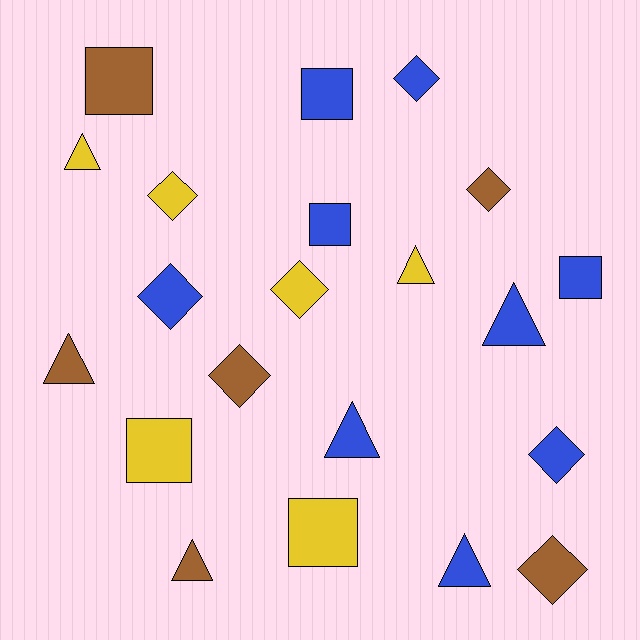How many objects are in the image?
There are 21 objects.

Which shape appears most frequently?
Diamond, with 8 objects.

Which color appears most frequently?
Blue, with 9 objects.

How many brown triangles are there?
There are 2 brown triangles.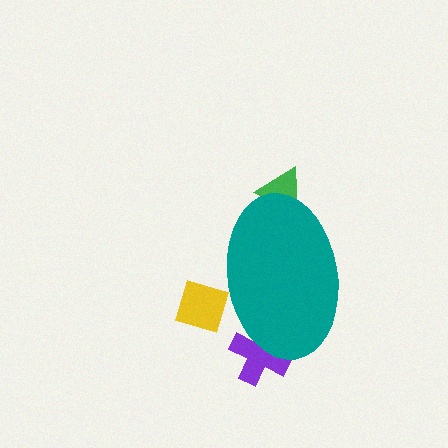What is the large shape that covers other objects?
A teal ellipse.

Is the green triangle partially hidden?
Yes, the green triangle is partially hidden behind the teal ellipse.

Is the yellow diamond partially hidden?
Yes, the yellow diamond is partially hidden behind the teal ellipse.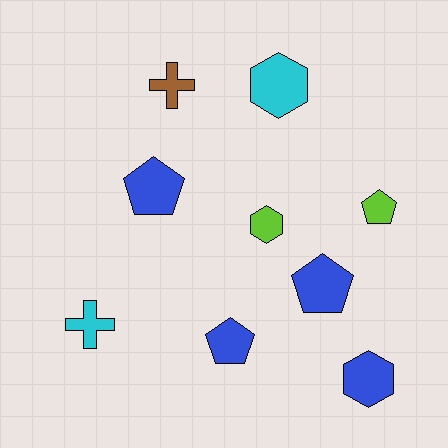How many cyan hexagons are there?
There is 1 cyan hexagon.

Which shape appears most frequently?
Pentagon, with 4 objects.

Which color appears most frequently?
Blue, with 4 objects.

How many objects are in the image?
There are 9 objects.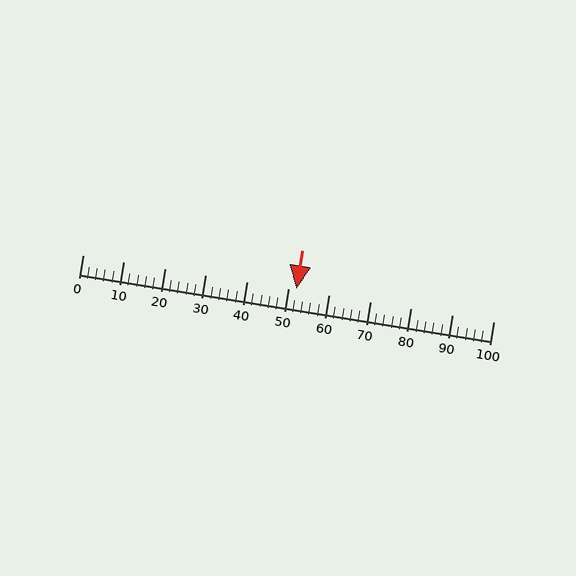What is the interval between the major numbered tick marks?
The major tick marks are spaced 10 units apart.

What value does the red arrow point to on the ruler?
The red arrow points to approximately 52.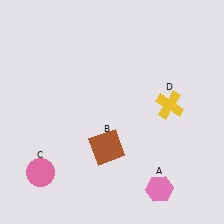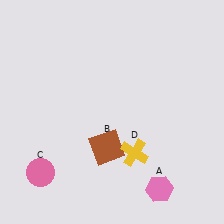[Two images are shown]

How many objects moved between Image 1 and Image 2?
1 object moved between the two images.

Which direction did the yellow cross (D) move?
The yellow cross (D) moved down.